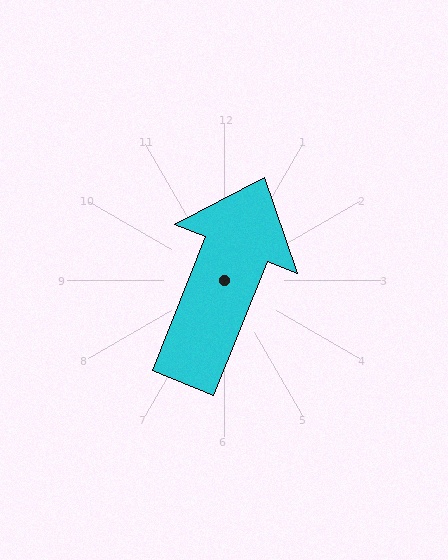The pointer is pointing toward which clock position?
Roughly 1 o'clock.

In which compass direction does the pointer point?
North.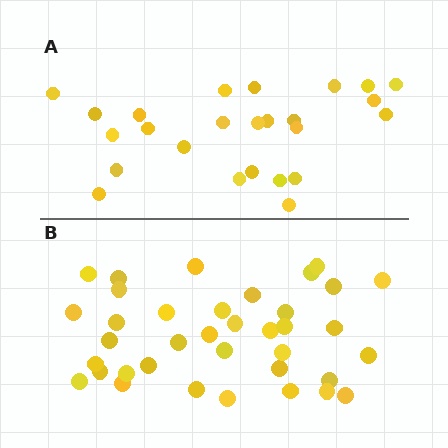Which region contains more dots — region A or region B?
Region B (the bottom region) has more dots.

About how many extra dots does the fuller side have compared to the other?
Region B has roughly 12 or so more dots than region A.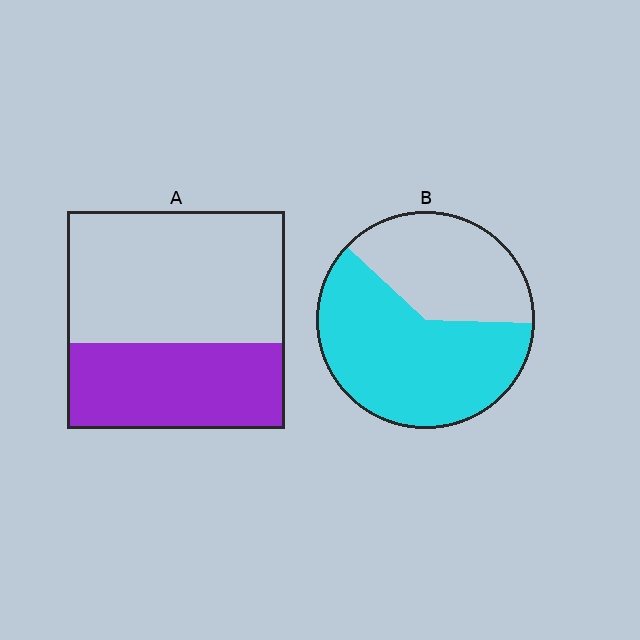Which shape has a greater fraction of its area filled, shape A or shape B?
Shape B.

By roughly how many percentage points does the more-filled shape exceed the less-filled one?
By roughly 20 percentage points (B over A).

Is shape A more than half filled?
No.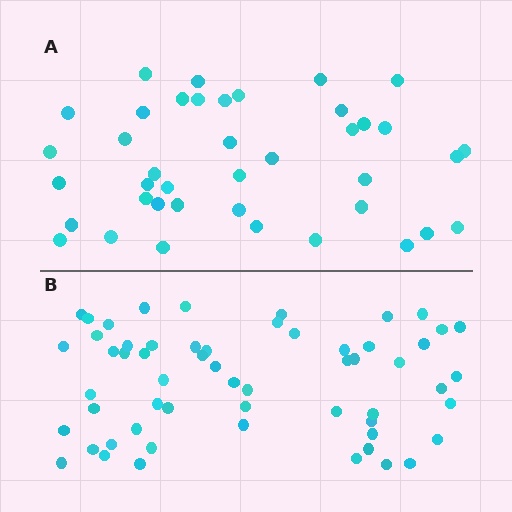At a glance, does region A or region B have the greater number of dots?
Region B (the bottom region) has more dots.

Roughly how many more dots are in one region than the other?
Region B has approximately 20 more dots than region A.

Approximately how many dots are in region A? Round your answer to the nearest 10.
About 40 dots.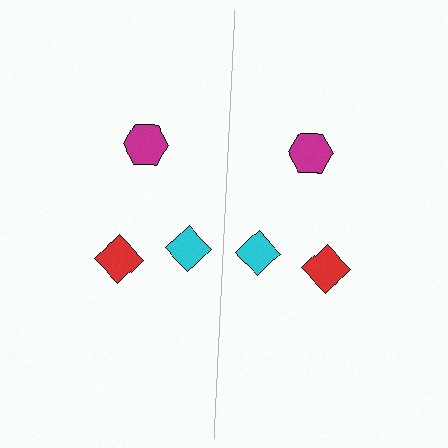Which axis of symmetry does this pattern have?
The pattern has a vertical axis of symmetry running through the center of the image.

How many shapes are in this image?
There are 6 shapes in this image.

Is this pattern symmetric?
Yes, this pattern has bilateral (reflection) symmetry.